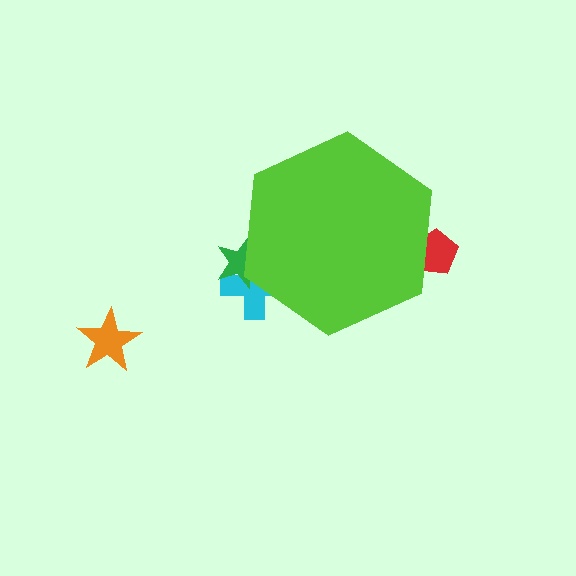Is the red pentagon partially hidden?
Yes, the red pentagon is partially hidden behind the lime hexagon.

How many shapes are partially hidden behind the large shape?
3 shapes are partially hidden.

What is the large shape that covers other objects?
A lime hexagon.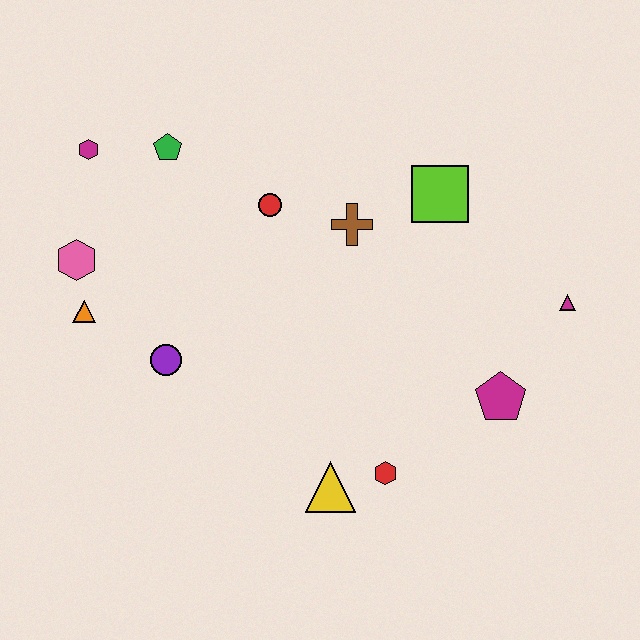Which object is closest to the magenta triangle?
The magenta pentagon is closest to the magenta triangle.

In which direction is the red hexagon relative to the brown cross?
The red hexagon is below the brown cross.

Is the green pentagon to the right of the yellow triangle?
No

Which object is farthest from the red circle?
The magenta triangle is farthest from the red circle.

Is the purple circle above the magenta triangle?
No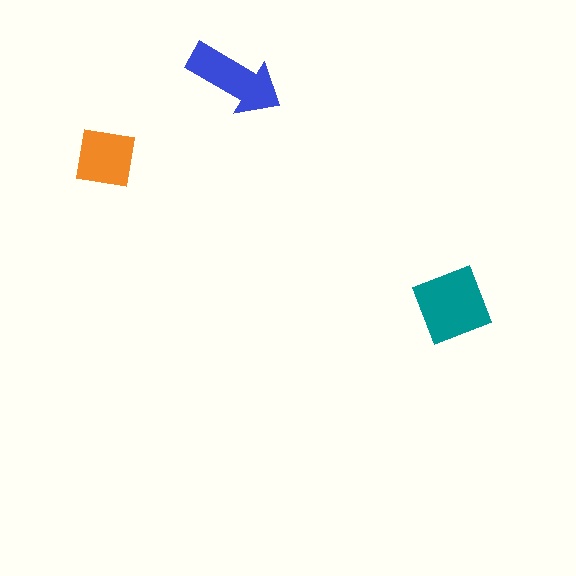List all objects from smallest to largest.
The orange square, the blue arrow, the teal square.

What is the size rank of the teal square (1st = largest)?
1st.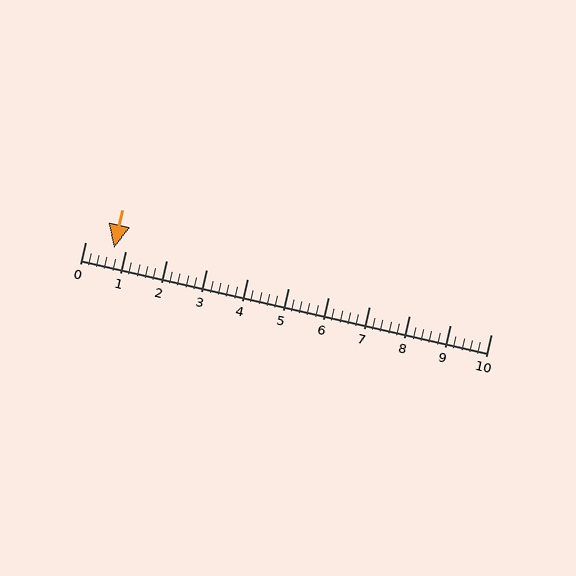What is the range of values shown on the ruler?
The ruler shows values from 0 to 10.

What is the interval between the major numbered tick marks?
The major tick marks are spaced 1 units apart.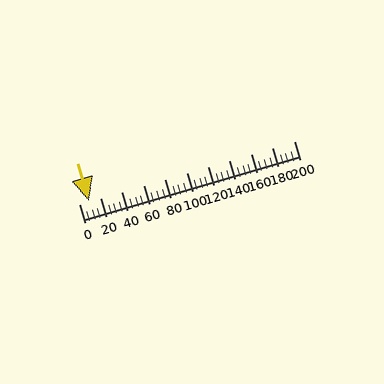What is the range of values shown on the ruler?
The ruler shows values from 0 to 200.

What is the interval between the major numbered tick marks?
The major tick marks are spaced 20 units apart.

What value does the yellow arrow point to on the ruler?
The yellow arrow points to approximately 9.